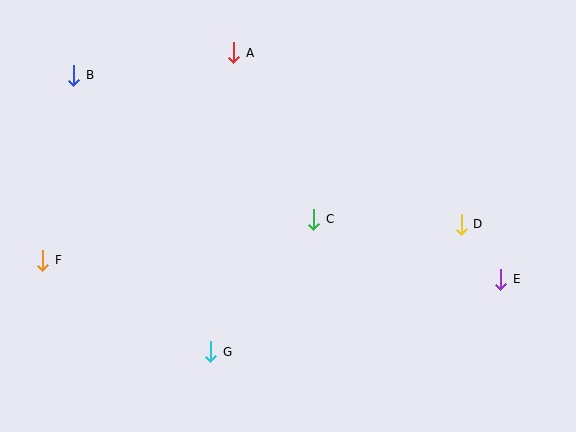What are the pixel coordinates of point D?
Point D is at (461, 224).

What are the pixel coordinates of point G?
Point G is at (211, 352).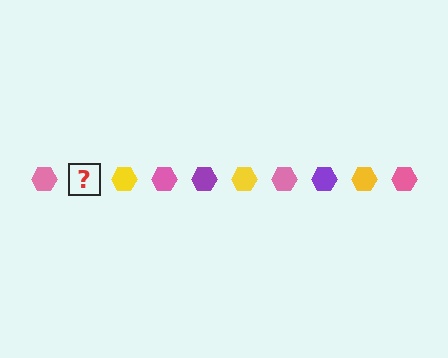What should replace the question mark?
The question mark should be replaced with a purple hexagon.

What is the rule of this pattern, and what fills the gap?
The rule is that the pattern cycles through pink, purple, yellow hexagons. The gap should be filled with a purple hexagon.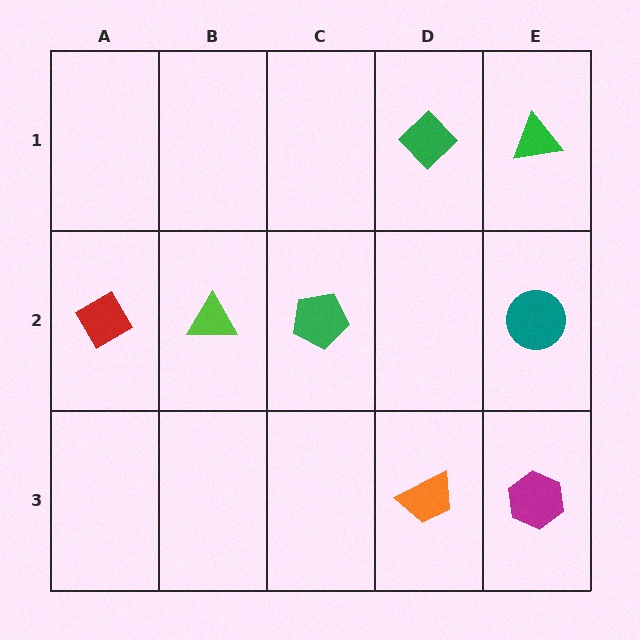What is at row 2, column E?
A teal circle.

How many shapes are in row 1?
2 shapes.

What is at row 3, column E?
A magenta hexagon.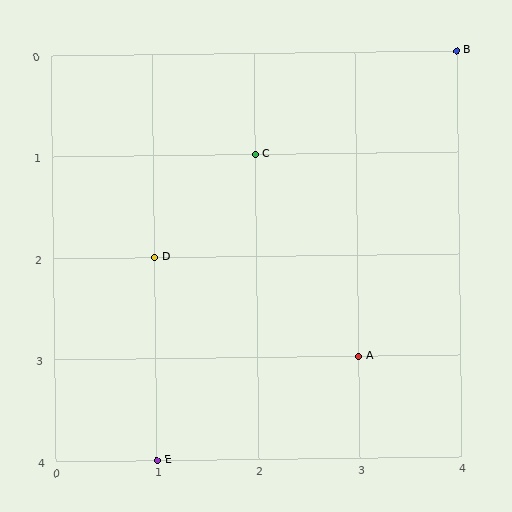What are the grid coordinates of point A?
Point A is at grid coordinates (3, 3).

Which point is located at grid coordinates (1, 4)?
Point E is at (1, 4).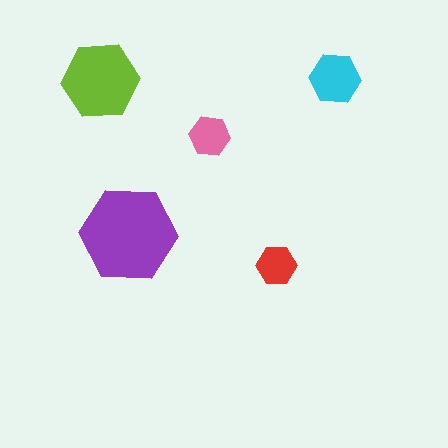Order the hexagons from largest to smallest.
the purple one, the lime one, the cyan one, the pink one, the red one.